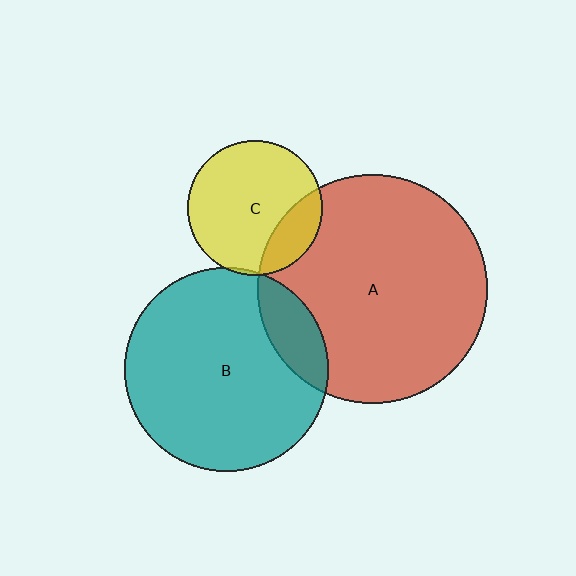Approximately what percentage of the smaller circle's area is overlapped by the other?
Approximately 20%.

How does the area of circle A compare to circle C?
Approximately 2.9 times.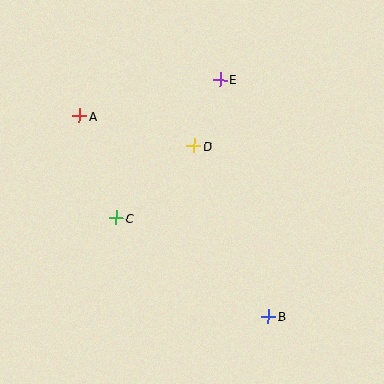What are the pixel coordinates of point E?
Point E is at (220, 80).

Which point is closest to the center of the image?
Point D at (194, 146) is closest to the center.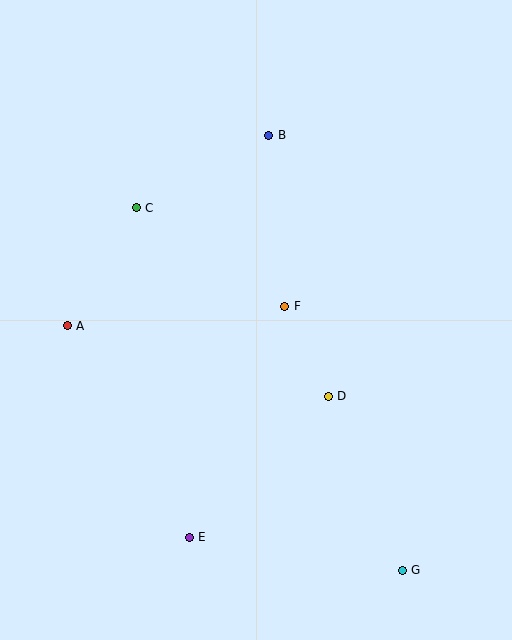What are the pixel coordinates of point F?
Point F is at (285, 306).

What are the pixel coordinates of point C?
Point C is at (136, 208).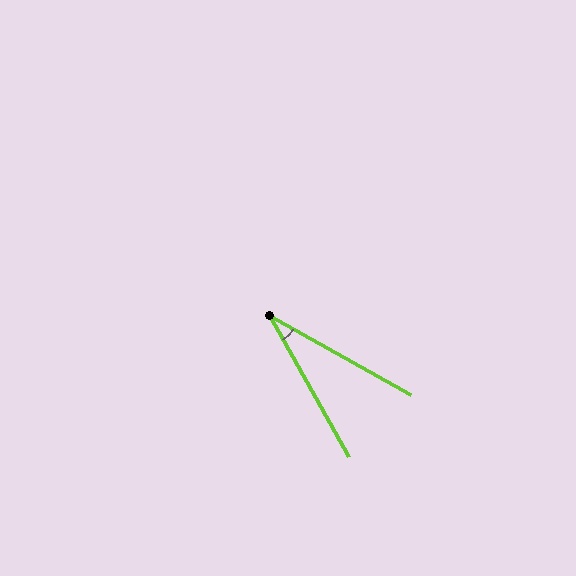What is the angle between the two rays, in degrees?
Approximately 32 degrees.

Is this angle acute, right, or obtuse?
It is acute.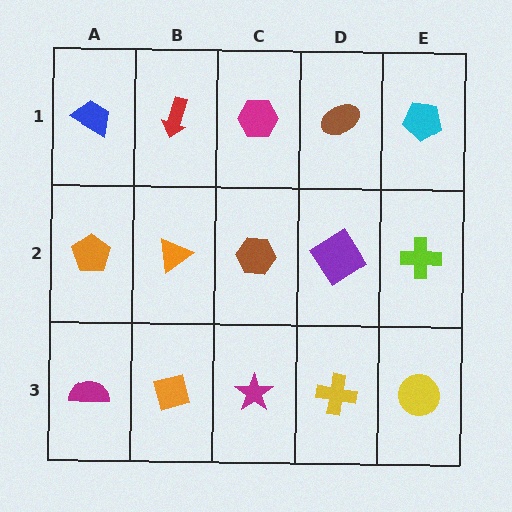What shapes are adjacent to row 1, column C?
A brown hexagon (row 2, column C), a red arrow (row 1, column B), a brown ellipse (row 1, column D).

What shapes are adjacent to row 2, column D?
A brown ellipse (row 1, column D), a yellow cross (row 3, column D), a brown hexagon (row 2, column C), a lime cross (row 2, column E).